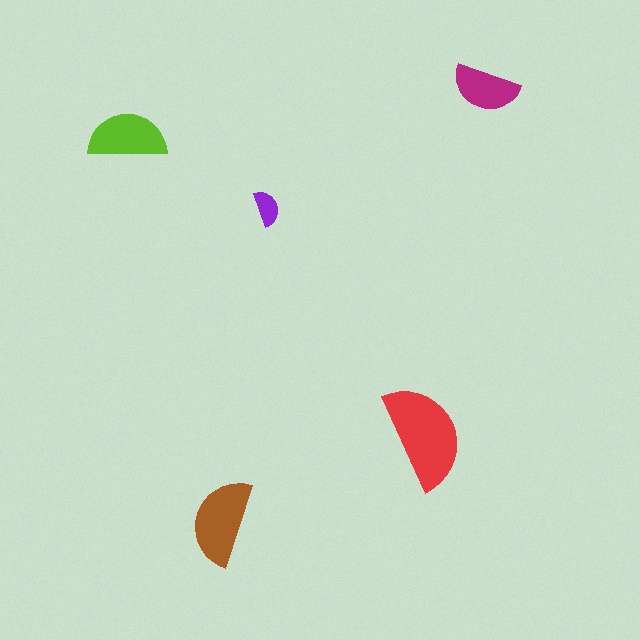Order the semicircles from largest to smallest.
the red one, the brown one, the lime one, the magenta one, the purple one.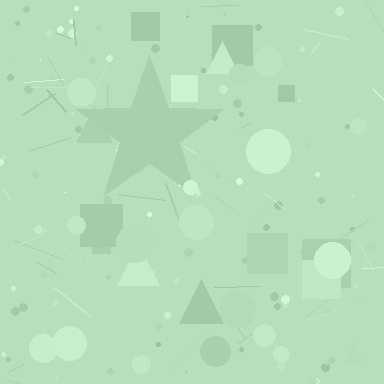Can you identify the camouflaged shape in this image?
The camouflaged shape is a star.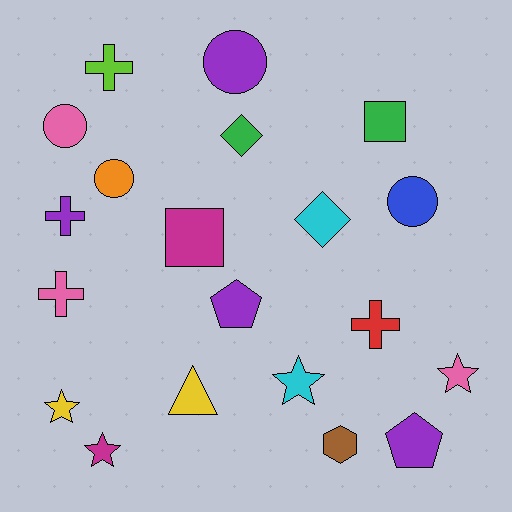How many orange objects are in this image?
There is 1 orange object.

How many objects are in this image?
There are 20 objects.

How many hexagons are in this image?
There is 1 hexagon.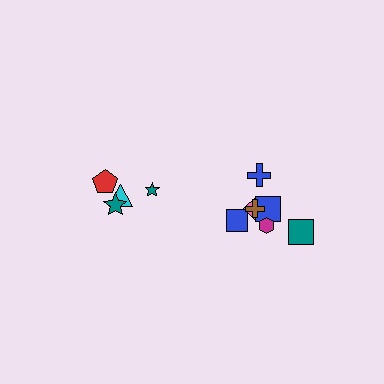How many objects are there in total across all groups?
There are 11 objects.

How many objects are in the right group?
There are 7 objects.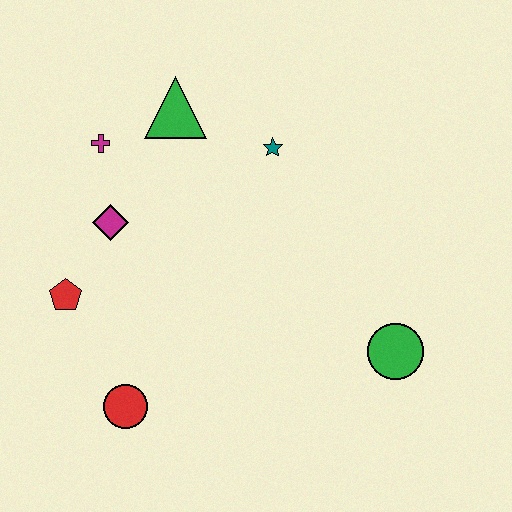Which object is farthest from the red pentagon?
The green circle is farthest from the red pentagon.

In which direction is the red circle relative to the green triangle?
The red circle is below the green triangle.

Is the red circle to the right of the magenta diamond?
Yes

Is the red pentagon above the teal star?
No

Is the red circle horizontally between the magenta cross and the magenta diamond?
No